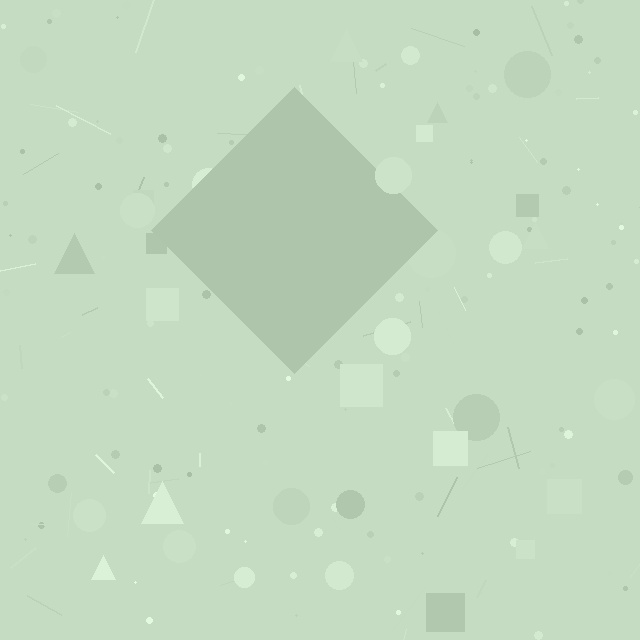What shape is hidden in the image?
A diamond is hidden in the image.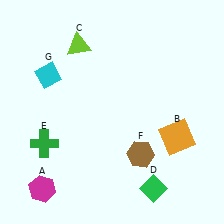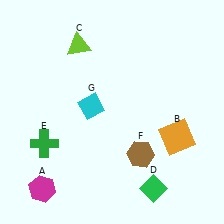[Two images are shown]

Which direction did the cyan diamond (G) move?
The cyan diamond (G) moved right.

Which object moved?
The cyan diamond (G) moved right.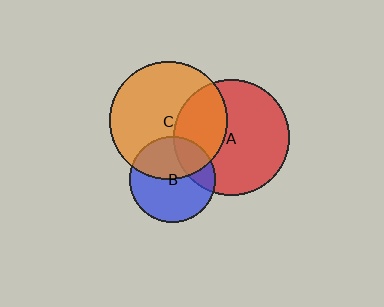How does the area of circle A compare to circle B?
Approximately 1.8 times.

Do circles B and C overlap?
Yes.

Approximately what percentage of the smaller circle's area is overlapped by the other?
Approximately 45%.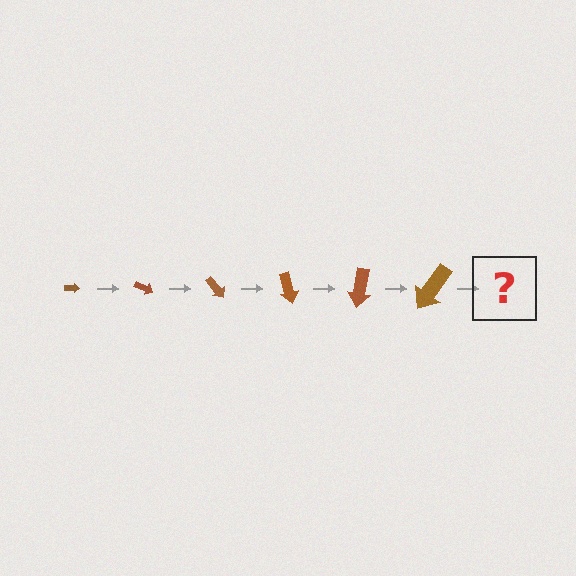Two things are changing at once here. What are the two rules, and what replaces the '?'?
The two rules are that the arrow grows larger each step and it rotates 25 degrees each step. The '?' should be an arrow, larger than the previous one and rotated 150 degrees from the start.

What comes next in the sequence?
The next element should be an arrow, larger than the previous one and rotated 150 degrees from the start.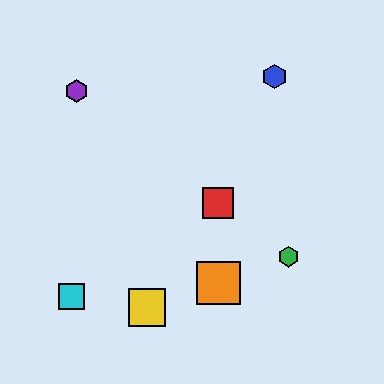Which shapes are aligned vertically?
The red square, the orange square are aligned vertically.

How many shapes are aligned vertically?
2 shapes (the red square, the orange square) are aligned vertically.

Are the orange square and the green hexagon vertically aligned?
No, the orange square is at x≈218 and the green hexagon is at x≈288.